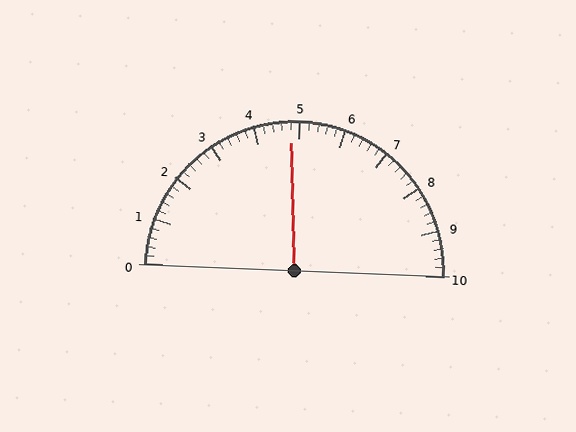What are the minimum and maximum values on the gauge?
The gauge ranges from 0 to 10.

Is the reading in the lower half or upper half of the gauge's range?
The reading is in the lower half of the range (0 to 10).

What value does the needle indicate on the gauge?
The needle indicates approximately 4.8.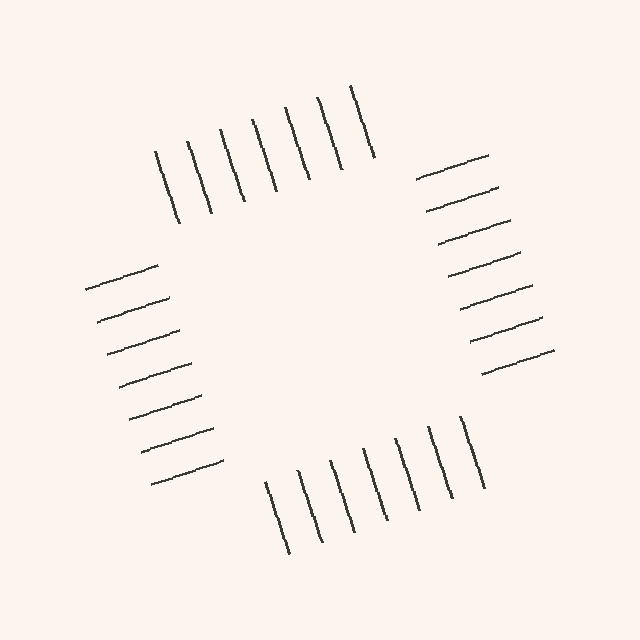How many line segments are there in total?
28 — 7 along each of the 4 edges.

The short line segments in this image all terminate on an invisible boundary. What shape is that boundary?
An illusory square — the line segments terminate on its edges but no continuous stroke is drawn.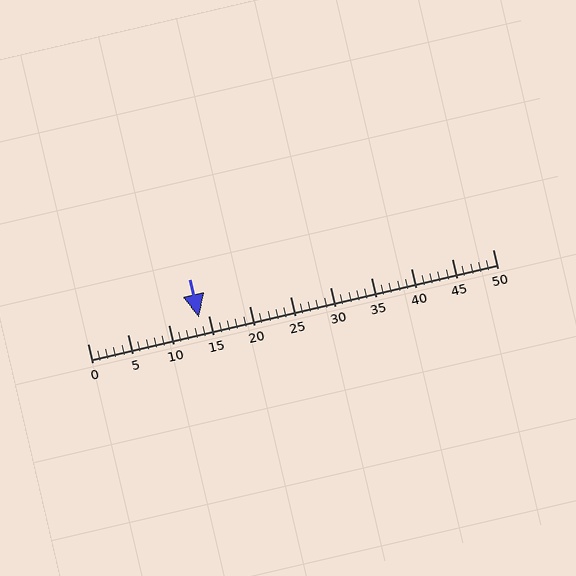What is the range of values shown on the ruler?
The ruler shows values from 0 to 50.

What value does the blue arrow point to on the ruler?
The blue arrow points to approximately 14.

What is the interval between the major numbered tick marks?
The major tick marks are spaced 5 units apart.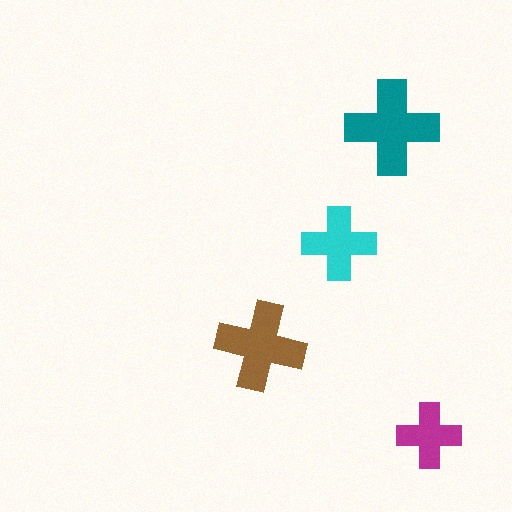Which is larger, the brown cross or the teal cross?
The teal one.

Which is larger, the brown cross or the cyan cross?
The brown one.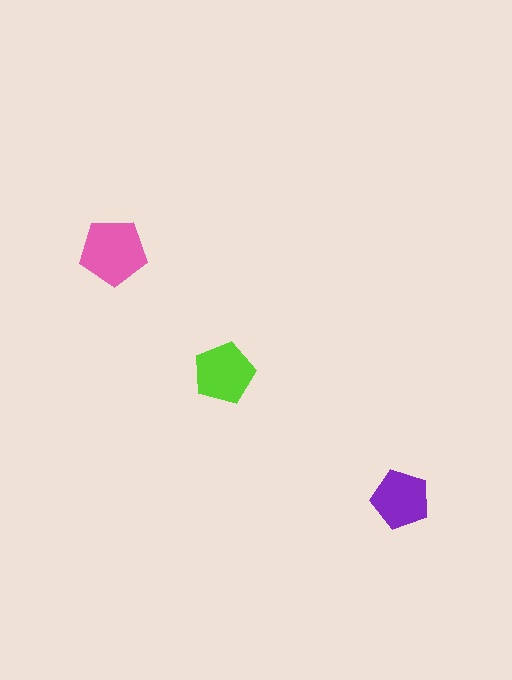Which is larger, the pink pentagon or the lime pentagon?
The pink one.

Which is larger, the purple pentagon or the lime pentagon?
The lime one.